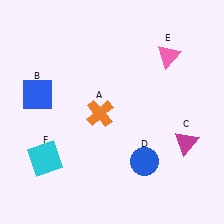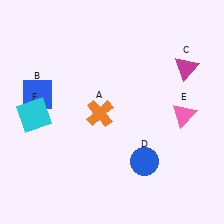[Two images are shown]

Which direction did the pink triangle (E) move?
The pink triangle (E) moved down.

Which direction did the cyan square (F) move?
The cyan square (F) moved up.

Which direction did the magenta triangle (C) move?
The magenta triangle (C) moved up.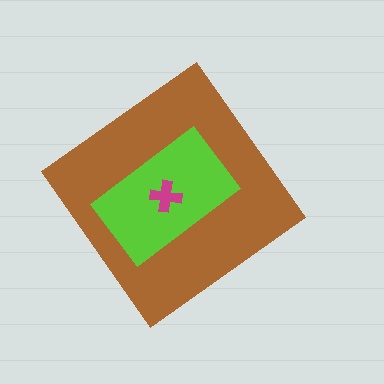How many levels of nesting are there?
3.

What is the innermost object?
The magenta cross.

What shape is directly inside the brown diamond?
The lime rectangle.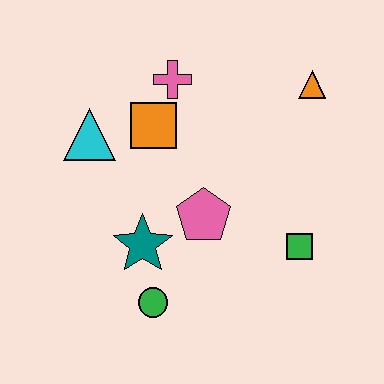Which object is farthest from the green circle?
The orange triangle is farthest from the green circle.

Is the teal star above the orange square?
No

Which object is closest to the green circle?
The teal star is closest to the green circle.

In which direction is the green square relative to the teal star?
The green square is to the right of the teal star.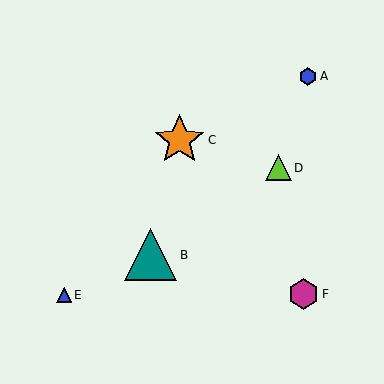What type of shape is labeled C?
Shape C is an orange star.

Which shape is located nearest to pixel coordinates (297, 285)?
The magenta hexagon (labeled F) at (304, 294) is nearest to that location.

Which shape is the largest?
The teal triangle (labeled B) is the largest.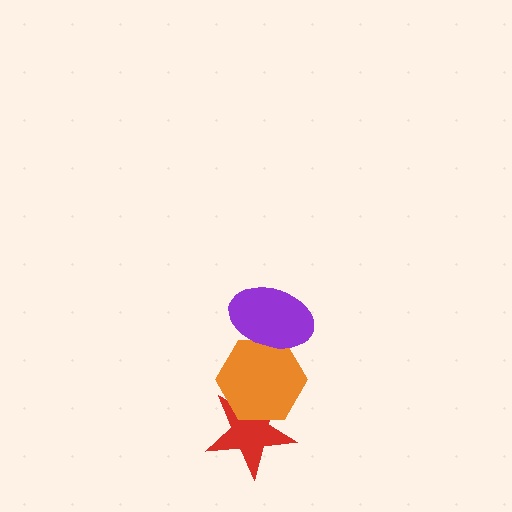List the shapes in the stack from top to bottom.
From top to bottom: the purple ellipse, the orange hexagon, the red star.